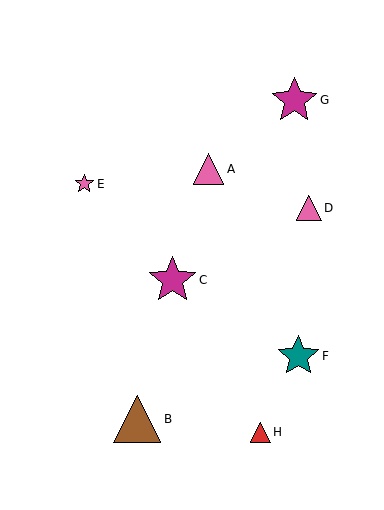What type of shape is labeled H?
Shape H is a red triangle.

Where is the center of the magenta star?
The center of the magenta star is at (172, 280).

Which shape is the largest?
The magenta star (labeled C) is the largest.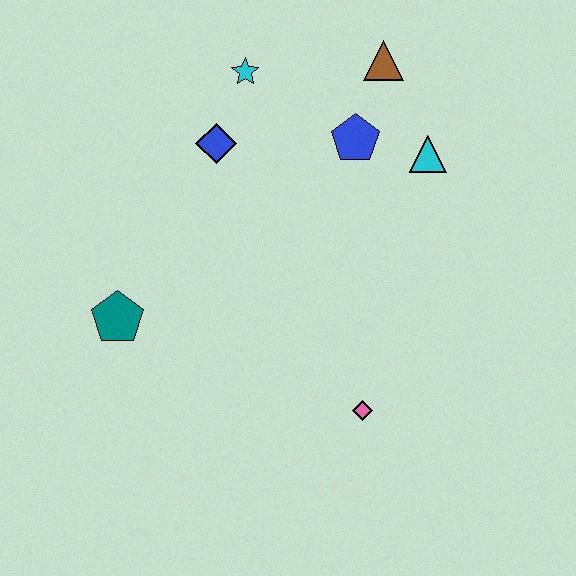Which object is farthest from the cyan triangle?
The teal pentagon is farthest from the cyan triangle.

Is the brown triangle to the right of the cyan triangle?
No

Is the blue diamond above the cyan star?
No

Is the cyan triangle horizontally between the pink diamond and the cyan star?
No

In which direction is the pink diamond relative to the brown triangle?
The pink diamond is below the brown triangle.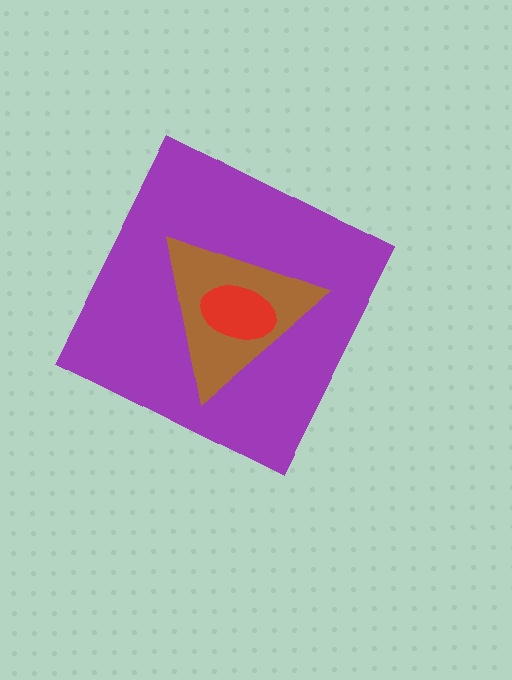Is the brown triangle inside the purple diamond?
Yes.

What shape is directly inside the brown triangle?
The red ellipse.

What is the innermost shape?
The red ellipse.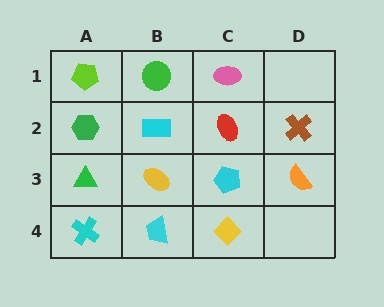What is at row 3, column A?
A green triangle.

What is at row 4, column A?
A cyan cross.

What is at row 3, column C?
A cyan pentagon.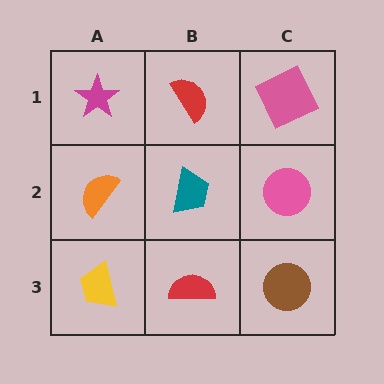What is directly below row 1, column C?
A pink circle.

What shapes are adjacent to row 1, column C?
A pink circle (row 2, column C), a red semicircle (row 1, column B).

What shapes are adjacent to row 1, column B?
A teal trapezoid (row 2, column B), a magenta star (row 1, column A), a pink square (row 1, column C).